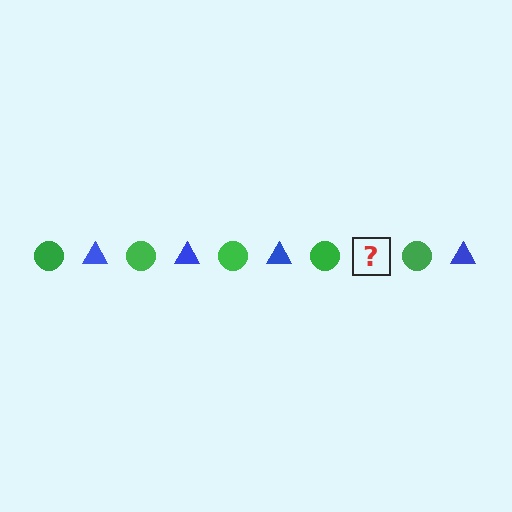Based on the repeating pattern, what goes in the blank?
The blank should be a blue triangle.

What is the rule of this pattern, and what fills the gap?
The rule is that the pattern alternates between green circle and blue triangle. The gap should be filled with a blue triangle.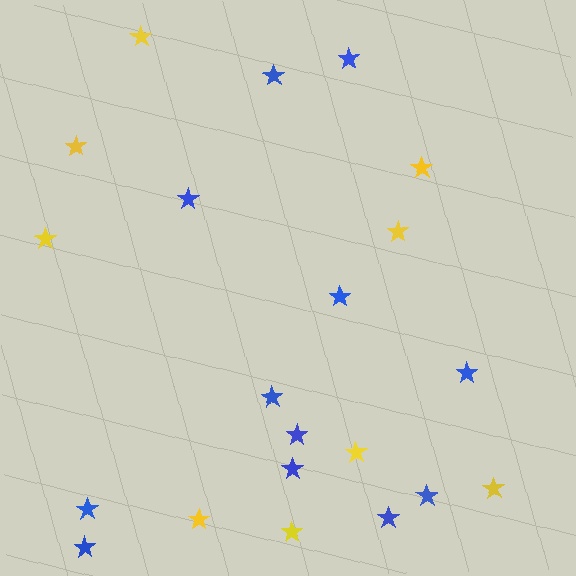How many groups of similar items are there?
There are 2 groups: one group of yellow stars (9) and one group of blue stars (12).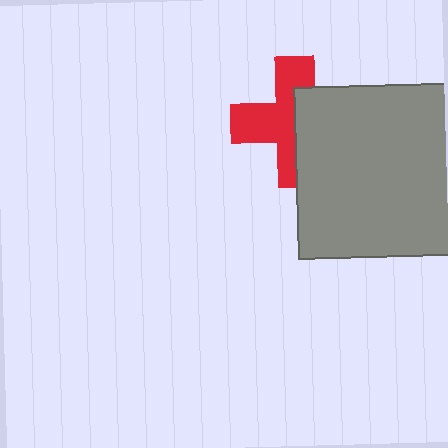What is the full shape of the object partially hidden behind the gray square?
The partially hidden object is a red cross.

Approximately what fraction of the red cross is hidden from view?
Roughly 45% of the red cross is hidden behind the gray square.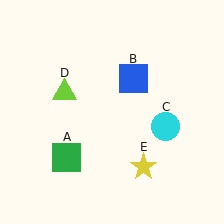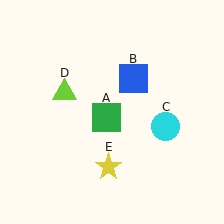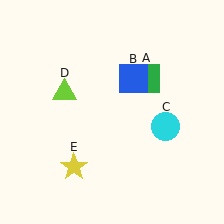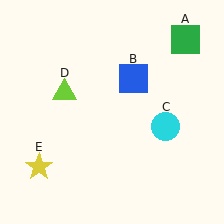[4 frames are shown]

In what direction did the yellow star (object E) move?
The yellow star (object E) moved left.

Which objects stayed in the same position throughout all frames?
Blue square (object B) and cyan circle (object C) and lime triangle (object D) remained stationary.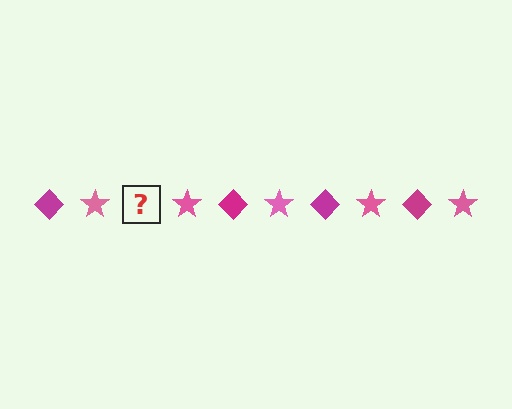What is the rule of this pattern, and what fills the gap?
The rule is that the pattern alternates between magenta diamond and pink star. The gap should be filled with a magenta diamond.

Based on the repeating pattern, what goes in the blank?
The blank should be a magenta diamond.